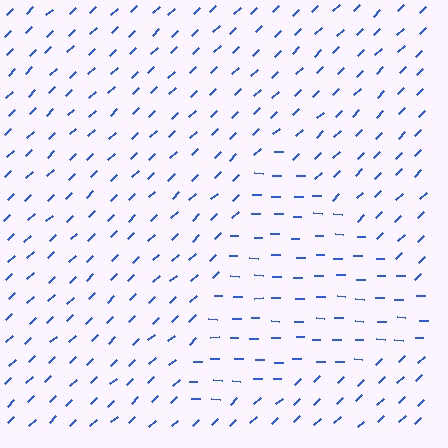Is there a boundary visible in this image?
Yes, there is a texture boundary formed by a change in line orientation.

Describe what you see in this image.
The image is filled with small blue line segments. A triangle region in the image has lines oriented differently from the surrounding lines, creating a visible texture boundary.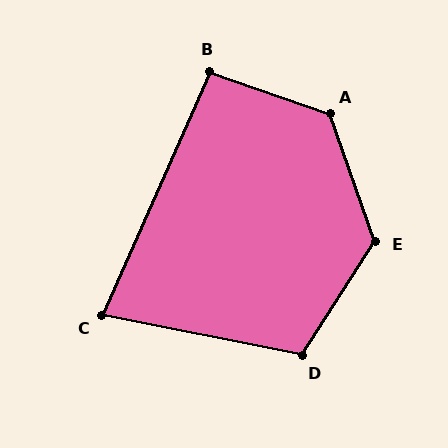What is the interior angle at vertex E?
Approximately 127 degrees (obtuse).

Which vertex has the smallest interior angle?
C, at approximately 77 degrees.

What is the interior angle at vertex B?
Approximately 95 degrees (approximately right).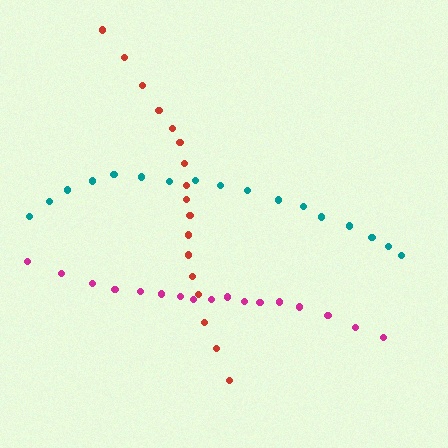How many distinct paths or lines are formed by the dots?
There are 3 distinct paths.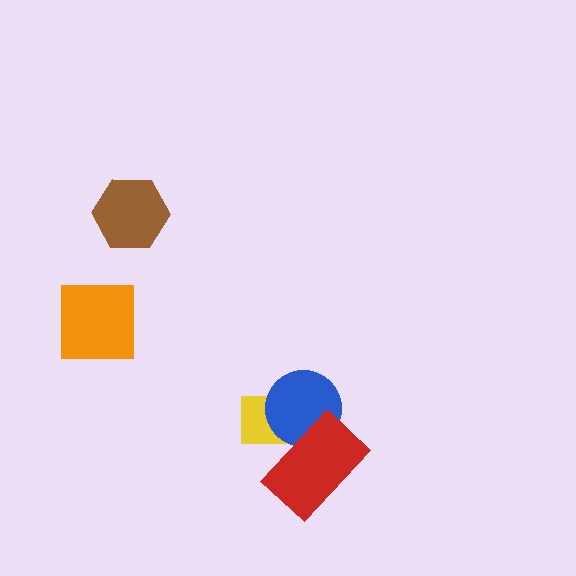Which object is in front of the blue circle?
The red rectangle is in front of the blue circle.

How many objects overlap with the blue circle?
2 objects overlap with the blue circle.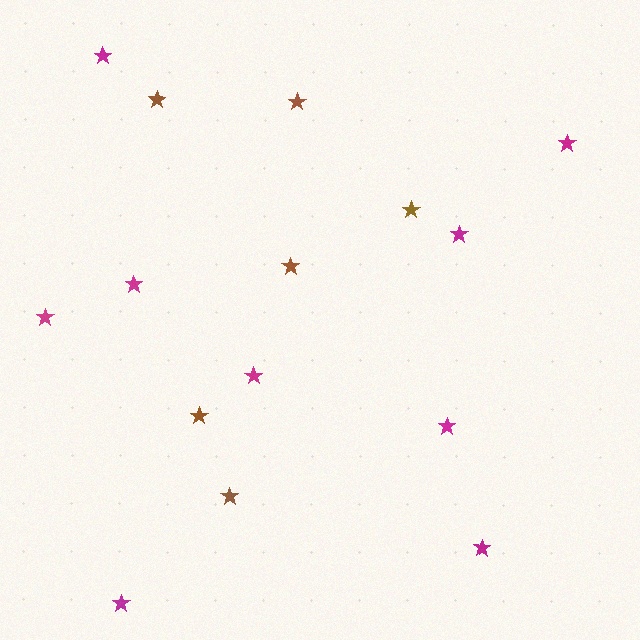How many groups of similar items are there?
There are 2 groups: one group of magenta stars (9) and one group of brown stars (6).